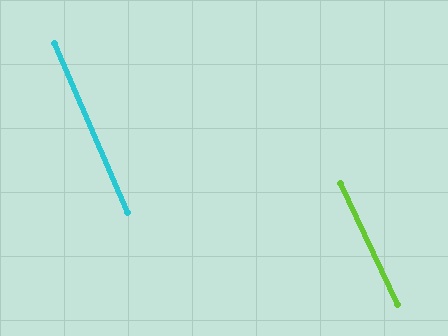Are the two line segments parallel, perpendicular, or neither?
Parallel — their directions differ by only 2.0°.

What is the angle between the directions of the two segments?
Approximately 2 degrees.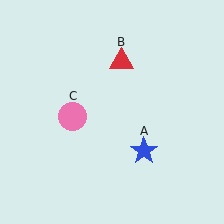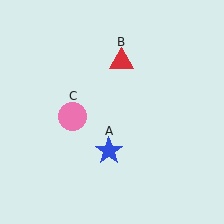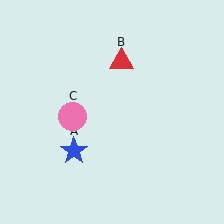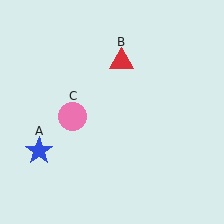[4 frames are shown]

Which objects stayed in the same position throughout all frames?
Red triangle (object B) and pink circle (object C) remained stationary.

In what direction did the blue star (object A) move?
The blue star (object A) moved left.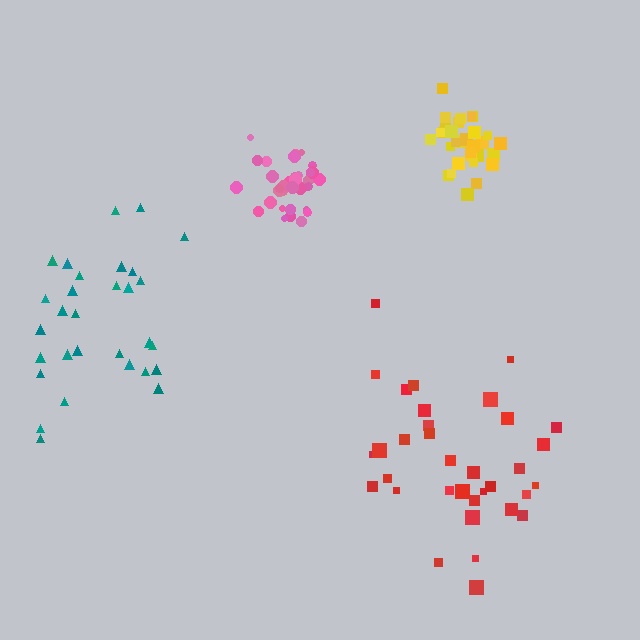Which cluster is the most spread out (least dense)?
Red.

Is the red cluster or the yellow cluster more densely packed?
Yellow.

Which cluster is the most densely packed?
Yellow.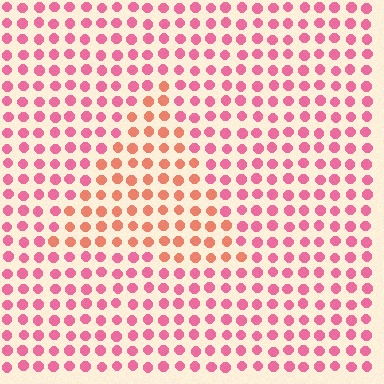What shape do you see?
I see a triangle.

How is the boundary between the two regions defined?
The boundary is defined purely by a slight shift in hue (about 34 degrees). Spacing, size, and orientation are identical on both sides.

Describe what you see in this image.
The image is filled with small pink elements in a uniform arrangement. A triangle-shaped region is visible where the elements are tinted to a slightly different hue, forming a subtle color boundary.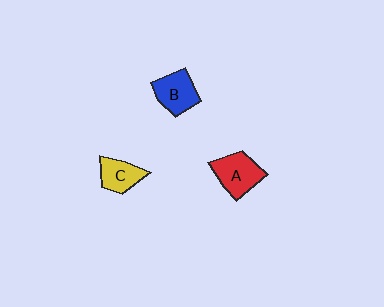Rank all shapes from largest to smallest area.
From largest to smallest: A (red), B (blue), C (yellow).